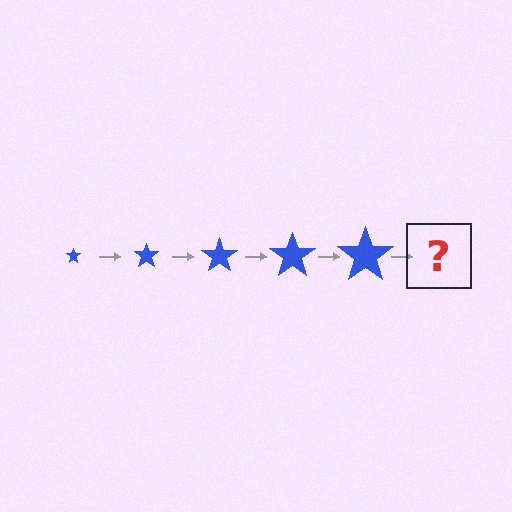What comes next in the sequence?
The next element should be a blue star, larger than the previous one.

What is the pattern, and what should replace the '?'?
The pattern is that the star gets progressively larger each step. The '?' should be a blue star, larger than the previous one.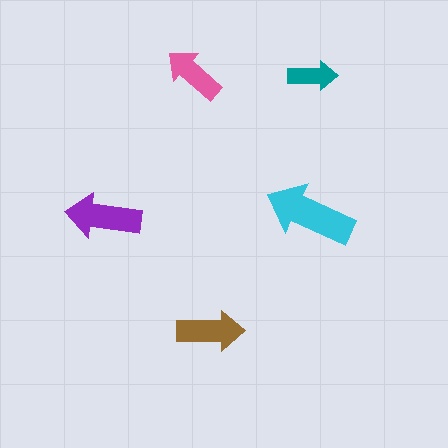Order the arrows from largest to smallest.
the cyan one, the purple one, the brown one, the pink one, the teal one.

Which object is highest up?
The pink arrow is topmost.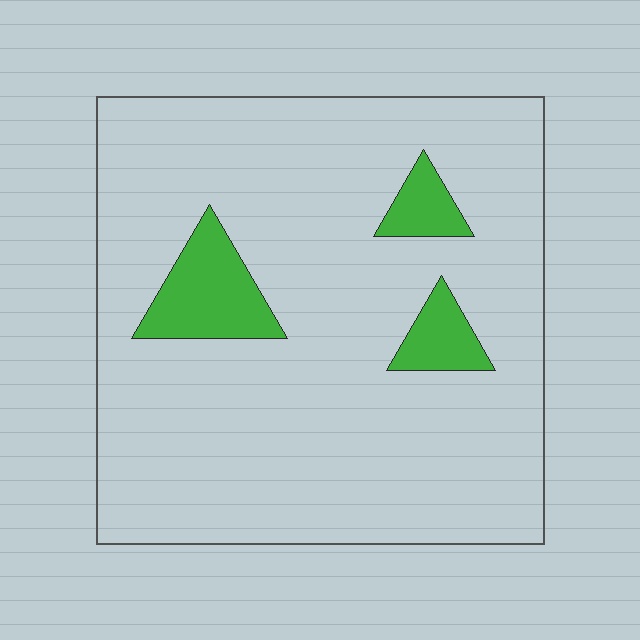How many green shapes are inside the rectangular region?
3.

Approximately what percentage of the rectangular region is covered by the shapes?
Approximately 10%.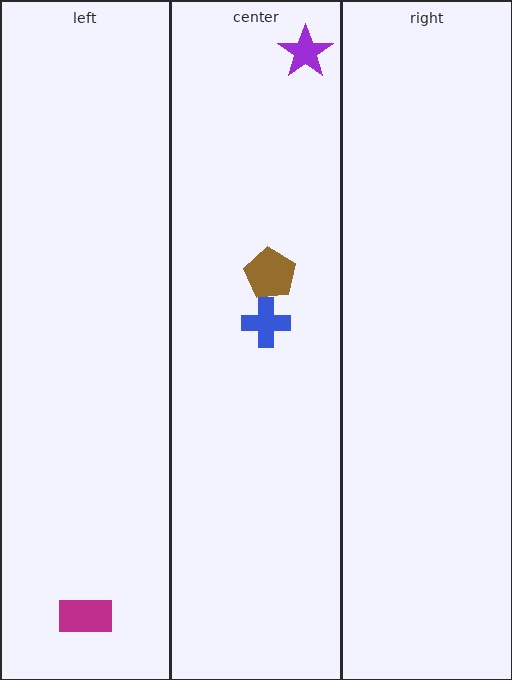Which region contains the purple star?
The center region.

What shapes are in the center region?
The purple star, the brown pentagon, the blue cross.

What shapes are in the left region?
The magenta rectangle.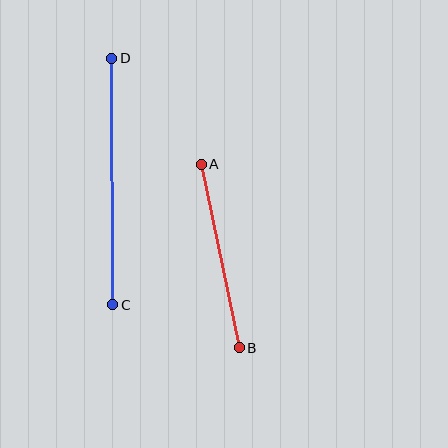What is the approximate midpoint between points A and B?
The midpoint is at approximately (220, 256) pixels.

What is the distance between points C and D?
The distance is approximately 246 pixels.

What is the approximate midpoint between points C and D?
The midpoint is at approximately (112, 181) pixels.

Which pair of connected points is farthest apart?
Points C and D are farthest apart.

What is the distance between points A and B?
The distance is approximately 188 pixels.